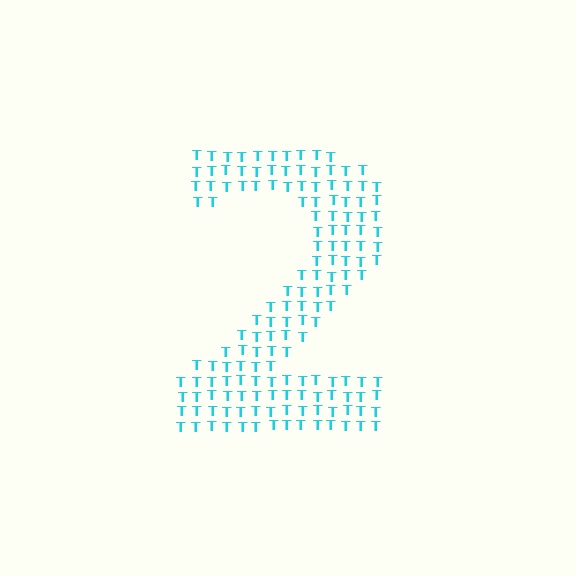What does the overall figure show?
The overall figure shows the digit 2.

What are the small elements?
The small elements are letter T's.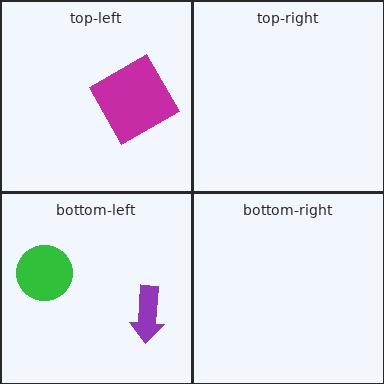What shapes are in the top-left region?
The magenta square.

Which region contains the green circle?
The bottom-left region.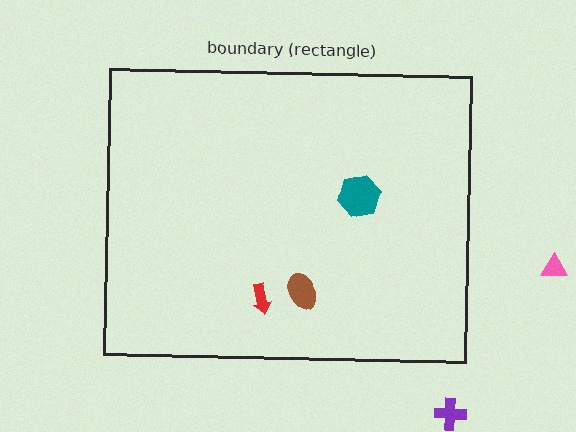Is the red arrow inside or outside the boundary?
Inside.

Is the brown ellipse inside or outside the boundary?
Inside.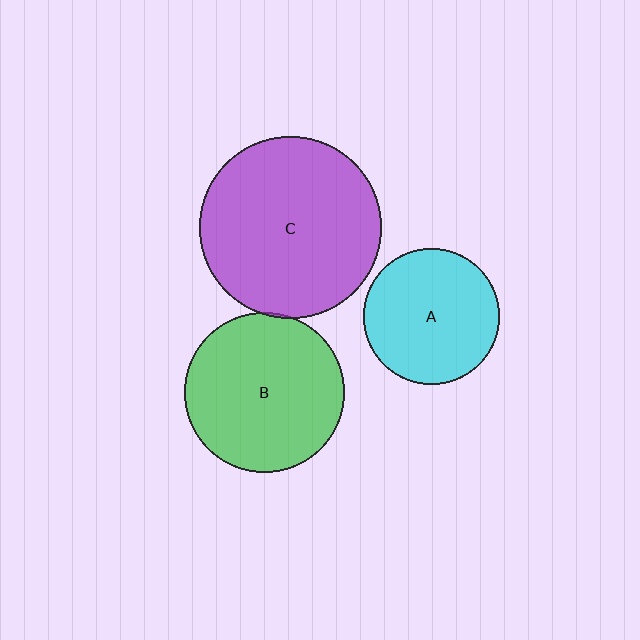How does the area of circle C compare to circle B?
Approximately 1.3 times.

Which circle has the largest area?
Circle C (purple).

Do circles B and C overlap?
Yes.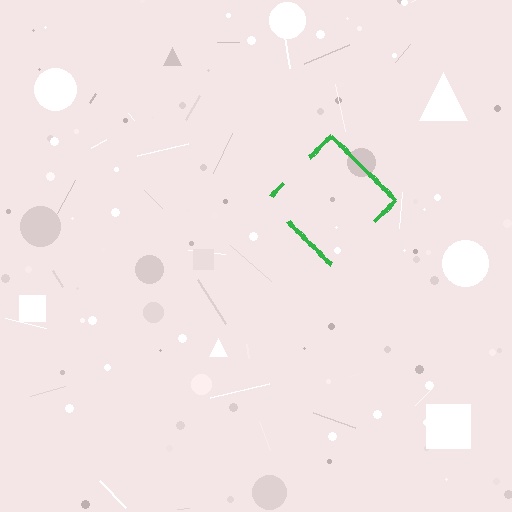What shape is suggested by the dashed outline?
The dashed outline suggests a diamond.